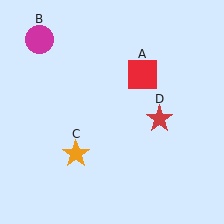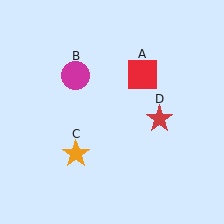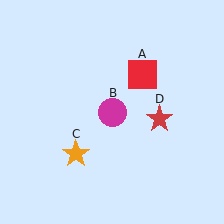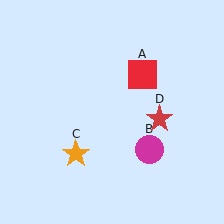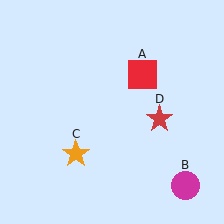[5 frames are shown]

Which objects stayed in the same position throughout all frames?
Red square (object A) and orange star (object C) and red star (object D) remained stationary.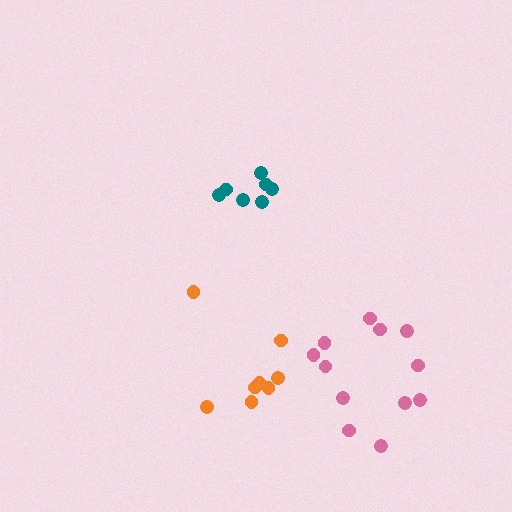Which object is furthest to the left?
The orange cluster is leftmost.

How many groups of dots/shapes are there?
There are 3 groups.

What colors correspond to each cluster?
The clusters are colored: orange, teal, pink.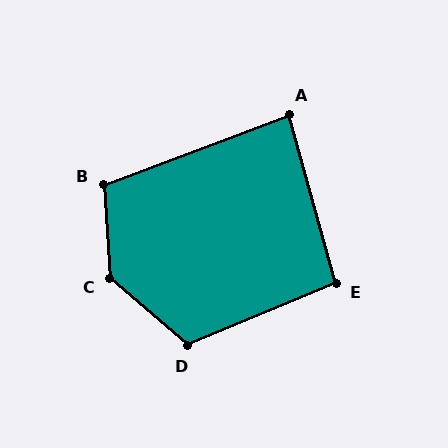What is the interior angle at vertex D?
Approximately 117 degrees (obtuse).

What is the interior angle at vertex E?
Approximately 97 degrees (obtuse).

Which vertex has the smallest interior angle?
A, at approximately 85 degrees.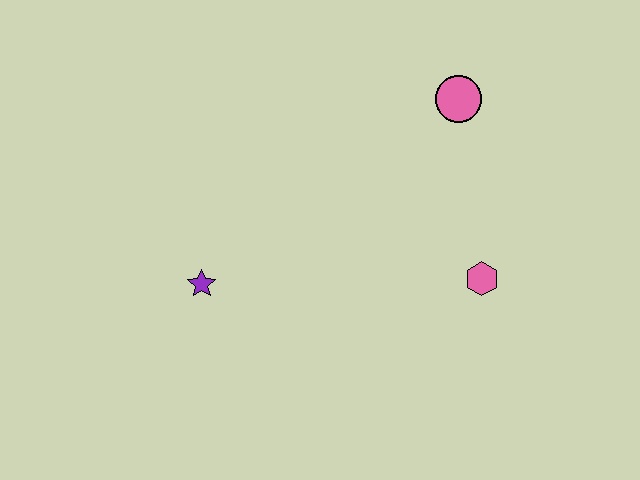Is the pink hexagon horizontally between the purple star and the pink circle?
No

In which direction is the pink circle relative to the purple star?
The pink circle is to the right of the purple star.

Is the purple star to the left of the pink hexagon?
Yes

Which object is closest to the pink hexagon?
The pink circle is closest to the pink hexagon.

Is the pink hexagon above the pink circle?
No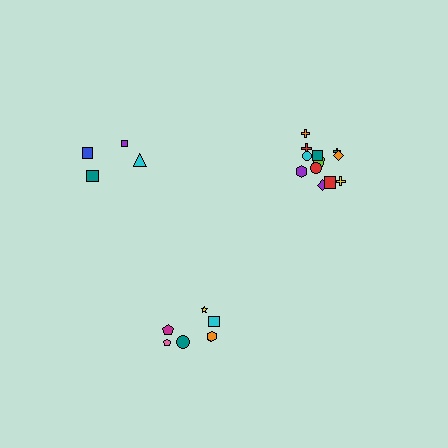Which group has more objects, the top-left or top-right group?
The top-right group.